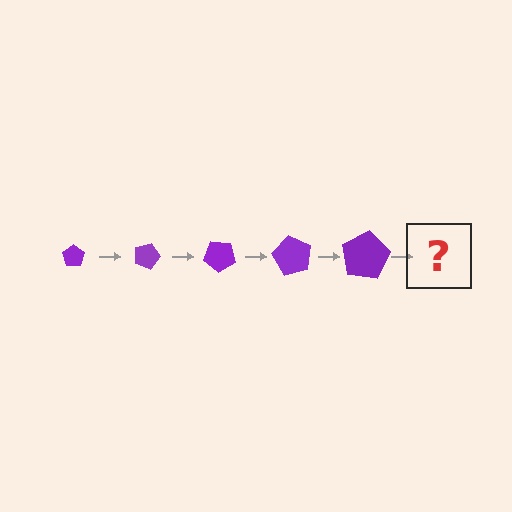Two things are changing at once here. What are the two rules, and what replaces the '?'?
The two rules are that the pentagon grows larger each step and it rotates 20 degrees each step. The '?' should be a pentagon, larger than the previous one and rotated 100 degrees from the start.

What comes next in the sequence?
The next element should be a pentagon, larger than the previous one and rotated 100 degrees from the start.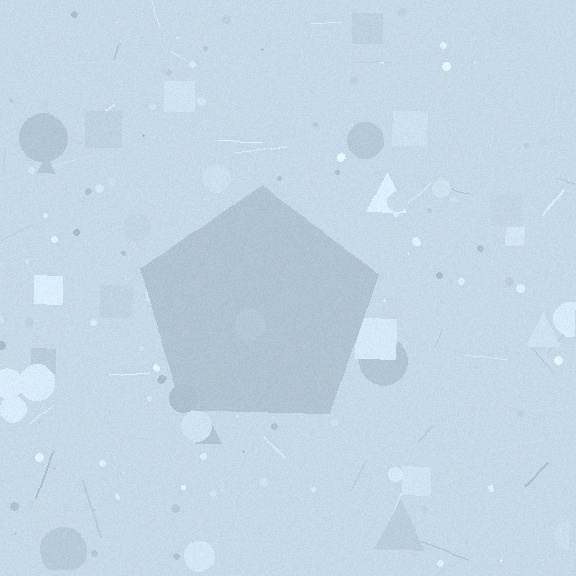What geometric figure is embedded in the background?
A pentagon is embedded in the background.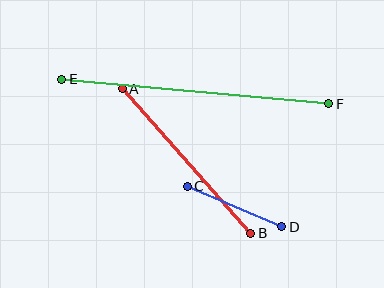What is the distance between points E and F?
The distance is approximately 268 pixels.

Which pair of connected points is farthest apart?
Points E and F are farthest apart.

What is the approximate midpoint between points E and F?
The midpoint is at approximately (195, 91) pixels.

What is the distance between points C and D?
The distance is approximately 103 pixels.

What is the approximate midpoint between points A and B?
The midpoint is at approximately (187, 161) pixels.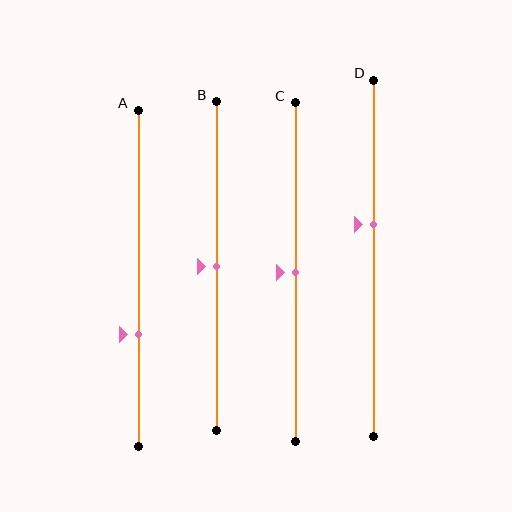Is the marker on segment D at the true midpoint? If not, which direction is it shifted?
No, the marker on segment D is shifted upward by about 10% of the segment length.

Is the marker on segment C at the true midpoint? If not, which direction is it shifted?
Yes, the marker on segment C is at the true midpoint.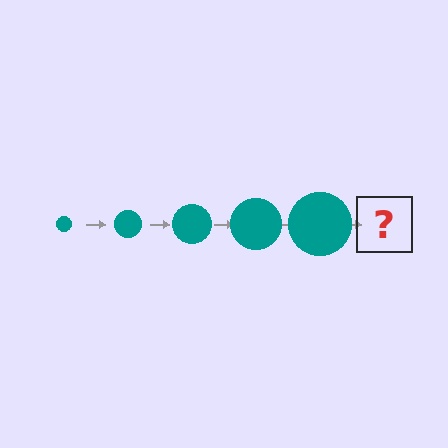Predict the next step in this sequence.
The next step is a teal circle, larger than the previous one.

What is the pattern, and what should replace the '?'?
The pattern is that the circle gets progressively larger each step. The '?' should be a teal circle, larger than the previous one.